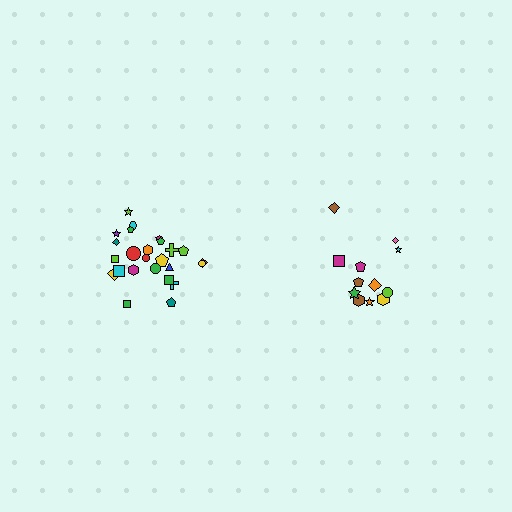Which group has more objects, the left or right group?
The left group.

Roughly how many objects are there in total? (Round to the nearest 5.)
Roughly 35 objects in total.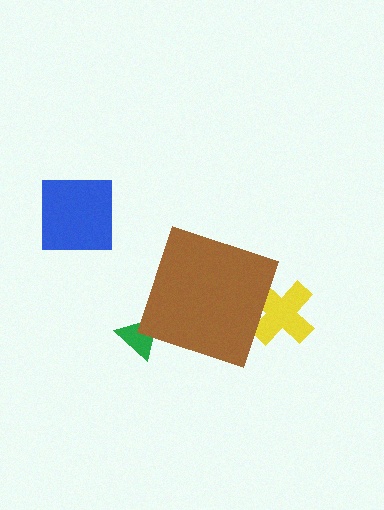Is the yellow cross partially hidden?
Yes, the yellow cross is partially hidden behind the brown diamond.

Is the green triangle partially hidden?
Yes, the green triangle is partially hidden behind the brown diamond.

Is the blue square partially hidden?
No, the blue square is fully visible.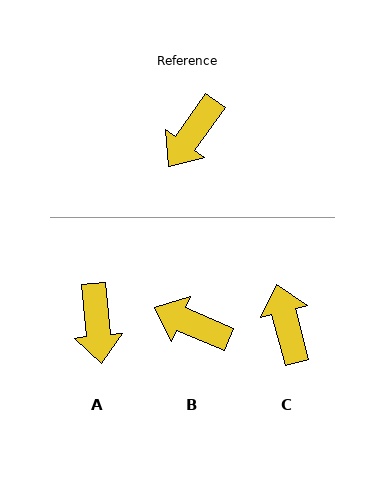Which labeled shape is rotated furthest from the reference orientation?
C, about 130 degrees away.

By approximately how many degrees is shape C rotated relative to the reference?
Approximately 130 degrees clockwise.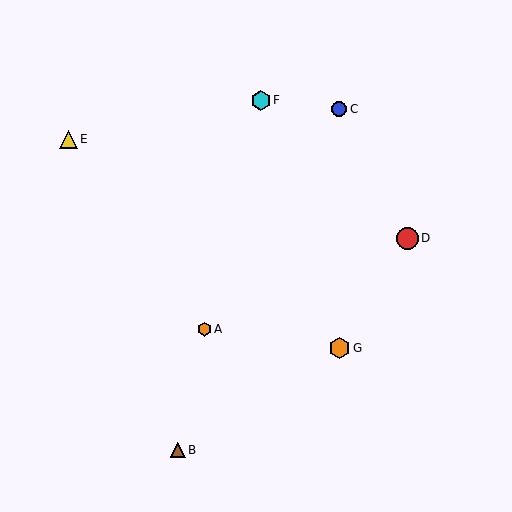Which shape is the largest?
The red circle (labeled D) is the largest.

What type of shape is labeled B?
Shape B is a brown triangle.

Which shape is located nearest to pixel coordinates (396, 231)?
The red circle (labeled D) at (407, 238) is nearest to that location.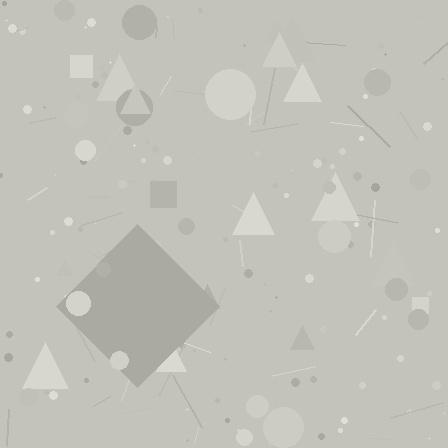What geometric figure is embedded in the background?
A diamond is embedded in the background.